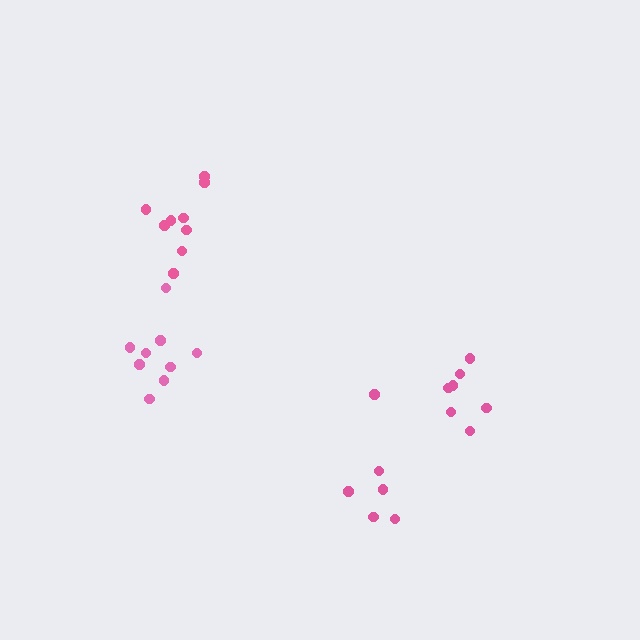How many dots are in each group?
Group 1: 9 dots, Group 2: 9 dots, Group 3: 5 dots, Group 4: 9 dots (32 total).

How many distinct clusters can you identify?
There are 4 distinct clusters.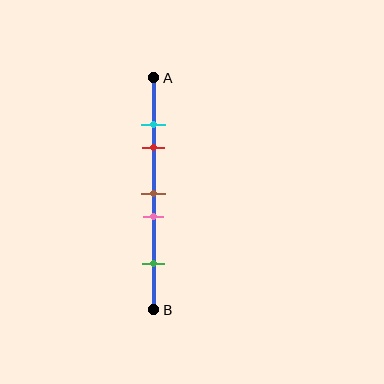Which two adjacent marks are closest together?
The cyan and red marks are the closest adjacent pair.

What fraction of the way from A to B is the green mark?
The green mark is approximately 80% (0.8) of the way from A to B.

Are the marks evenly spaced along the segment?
No, the marks are not evenly spaced.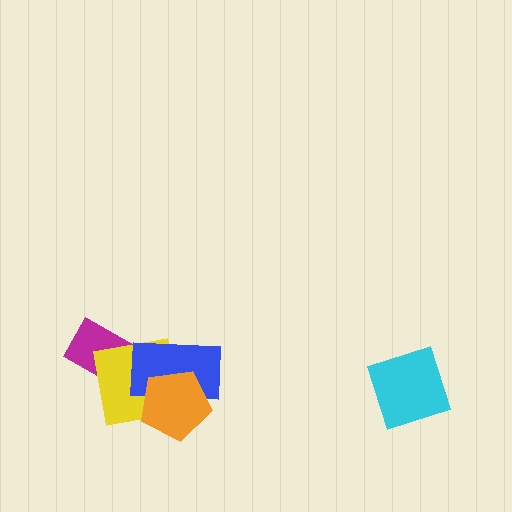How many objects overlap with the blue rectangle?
3 objects overlap with the blue rectangle.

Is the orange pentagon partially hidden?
No, no other shape covers it.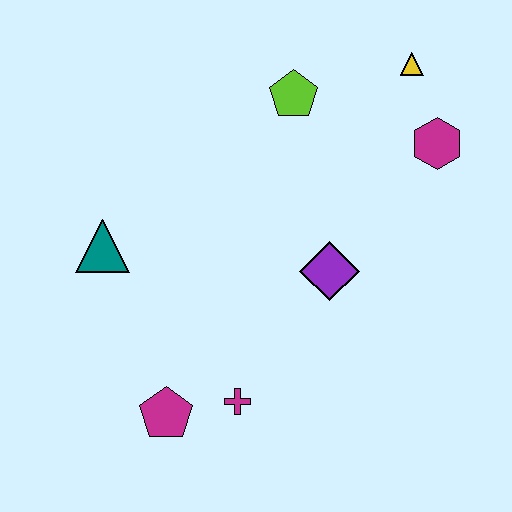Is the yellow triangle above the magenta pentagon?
Yes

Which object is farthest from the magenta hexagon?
The magenta pentagon is farthest from the magenta hexagon.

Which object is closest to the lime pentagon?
The yellow triangle is closest to the lime pentagon.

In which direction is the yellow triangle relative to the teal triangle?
The yellow triangle is to the right of the teal triangle.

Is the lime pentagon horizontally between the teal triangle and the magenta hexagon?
Yes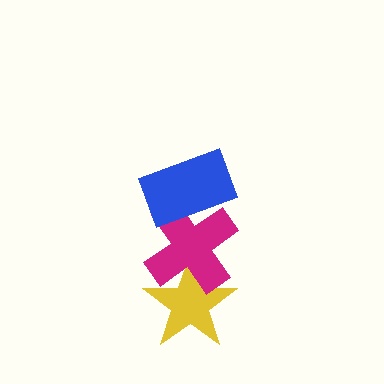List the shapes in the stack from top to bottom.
From top to bottom: the blue rectangle, the magenta cross, the yellow star.